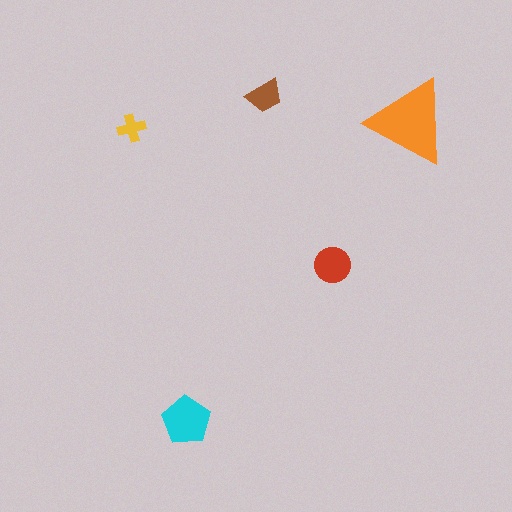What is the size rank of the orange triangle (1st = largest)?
1st.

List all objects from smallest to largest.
The yellow cross, the brown trapezoid, the red circle, the cyan pentagon, the orange triangle.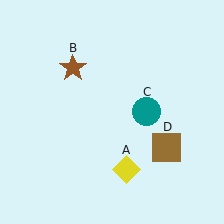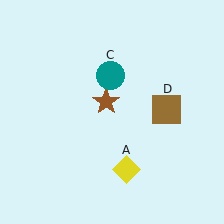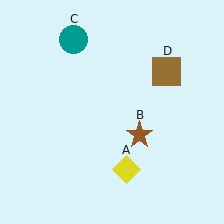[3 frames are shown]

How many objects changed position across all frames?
3 objects changed position: brown star (object B), teal circle (object C), brown square (object D).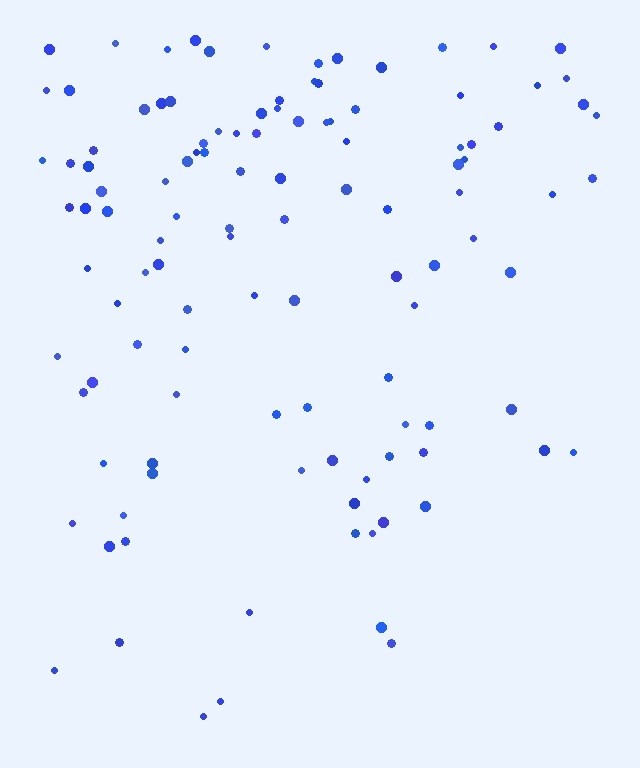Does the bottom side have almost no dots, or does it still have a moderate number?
Still a moderate number, just noticeably fewer than the top.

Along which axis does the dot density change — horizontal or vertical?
Vertical.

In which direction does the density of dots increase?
From bottom to top, with the top side densest.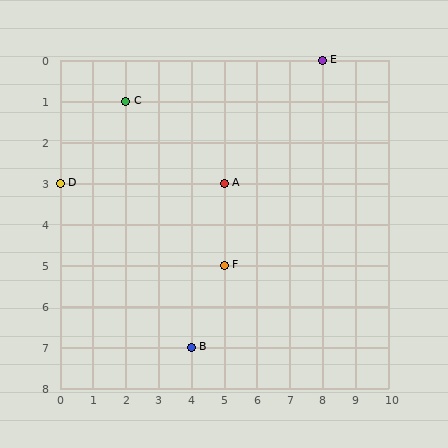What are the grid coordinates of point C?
Point C is at grid coordinates (2, 1).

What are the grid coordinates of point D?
Point D is at grid coordinates (0, 3).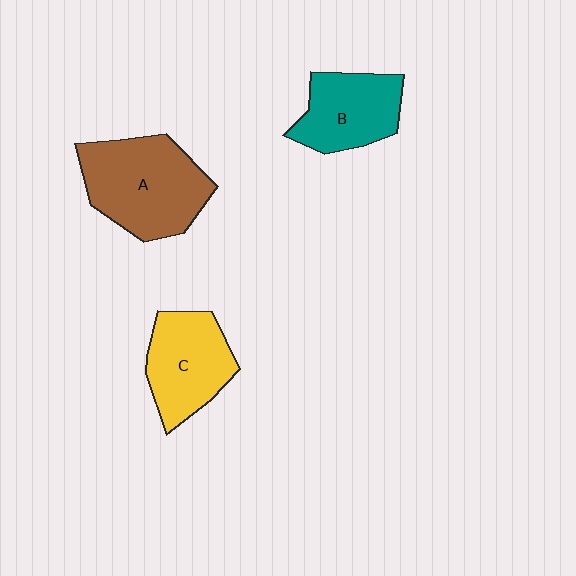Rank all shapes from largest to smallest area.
From largest to smallest: A (brown), C (yellow), B (teal).